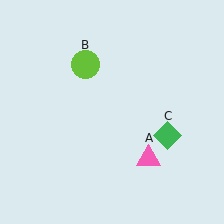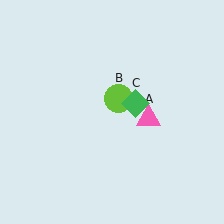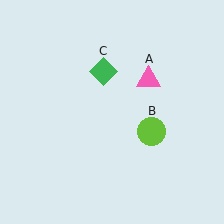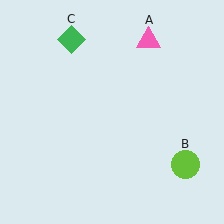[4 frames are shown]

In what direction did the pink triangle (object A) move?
The pink triangle (object A) moved up.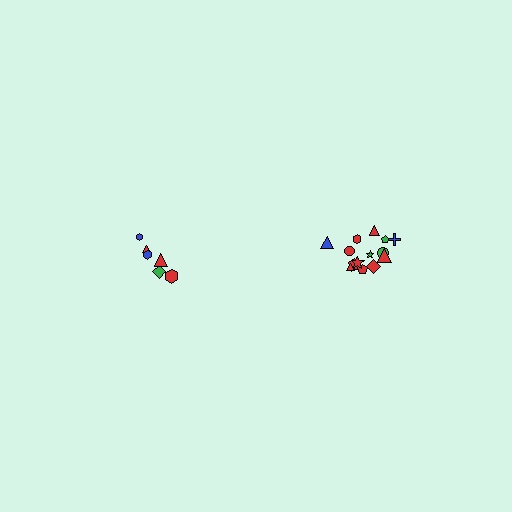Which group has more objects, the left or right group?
The right group.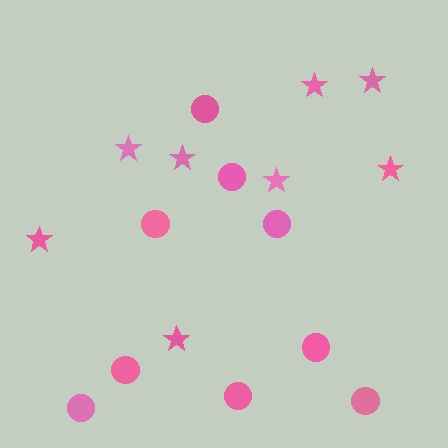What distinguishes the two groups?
There are 2 groups: one group of stars (8) and one group of circles (9).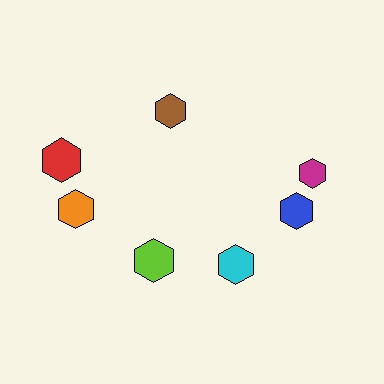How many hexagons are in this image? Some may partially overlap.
There are 7 hexagons.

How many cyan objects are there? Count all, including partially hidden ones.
There is 1 cyan object.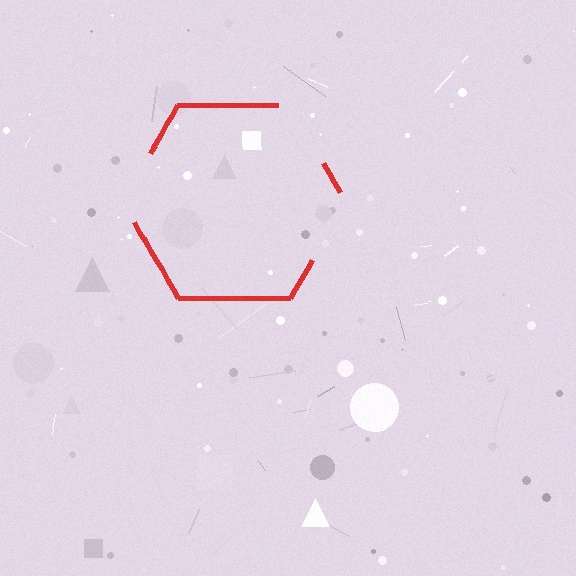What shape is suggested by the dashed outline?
The dashed outline suggests a hexagon.